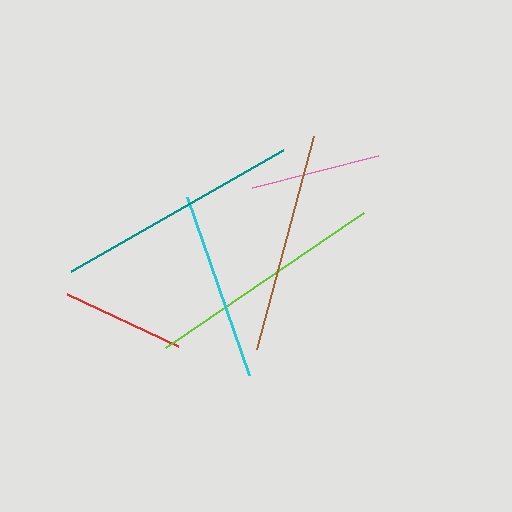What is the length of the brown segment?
The brown segment is approximately 221 pixels long.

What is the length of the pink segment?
The pink segment is approximately 131 pixels long.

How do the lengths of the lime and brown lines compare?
The lime and brown lines are approximately the same length.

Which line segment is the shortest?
The red line is the shortest at approximately 123 pixels.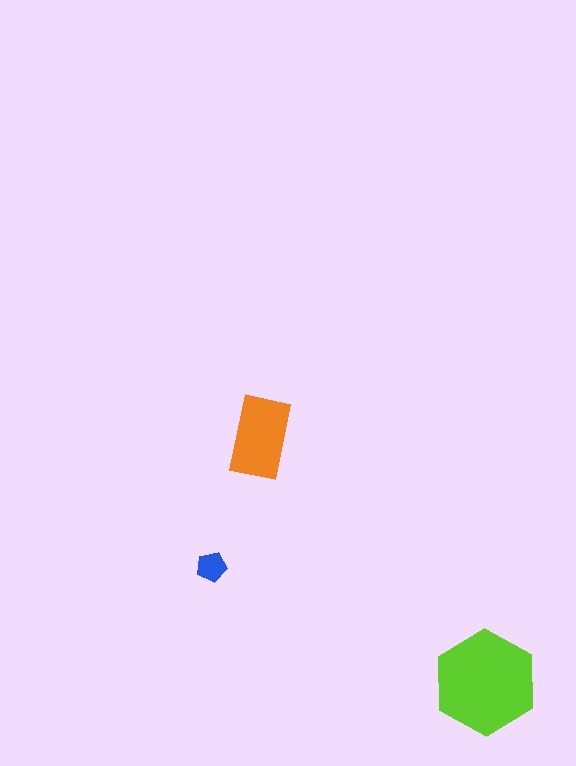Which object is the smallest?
The blue pentagon.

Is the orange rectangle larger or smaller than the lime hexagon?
Smaller.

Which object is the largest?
The lime hexagon.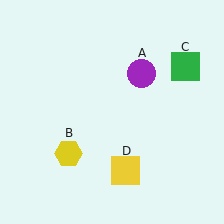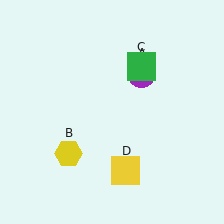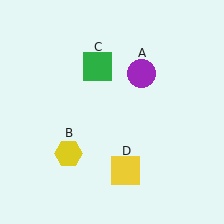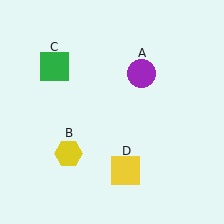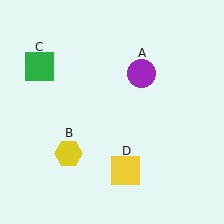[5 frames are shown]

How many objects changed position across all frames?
1 object changed position: green square (object C).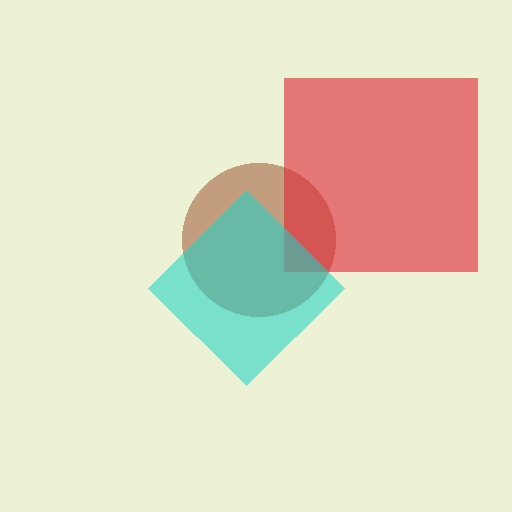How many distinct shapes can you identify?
There are 3 distinct shapes: a brown circle, a red square, a cyan diamond.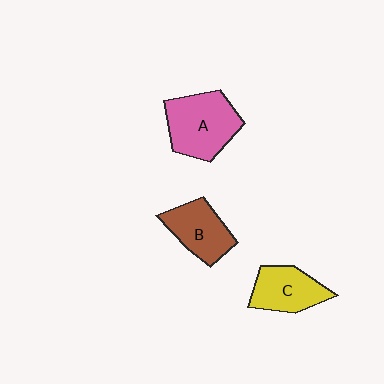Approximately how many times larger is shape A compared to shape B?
Approximately 1.4 times.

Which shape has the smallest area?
Shape C (yellow).